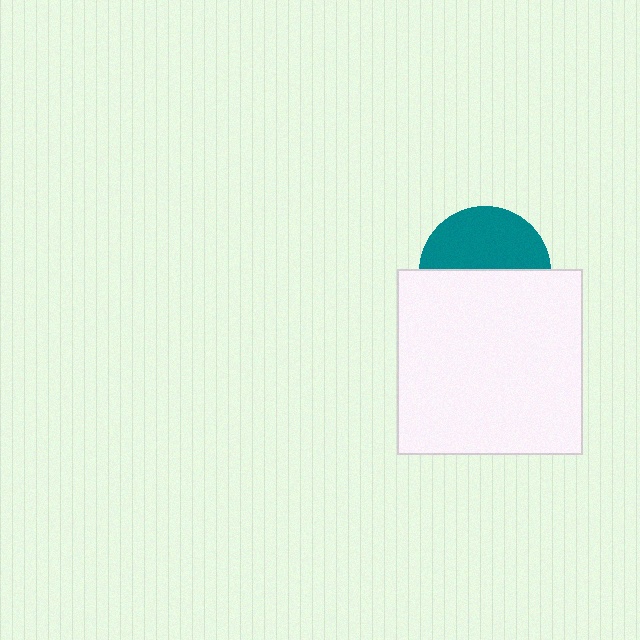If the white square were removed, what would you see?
You would see the complete teal circle.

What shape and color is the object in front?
The object in front is a white square.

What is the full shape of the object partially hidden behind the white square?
The partially hidden object is a teal circle.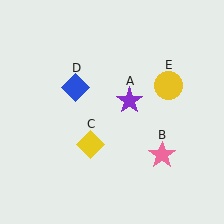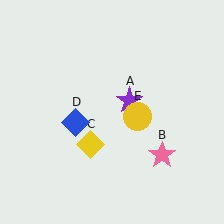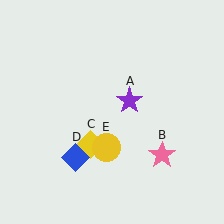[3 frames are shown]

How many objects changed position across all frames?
2 objects changed position: blue diamond (object D), yellow circle (object E).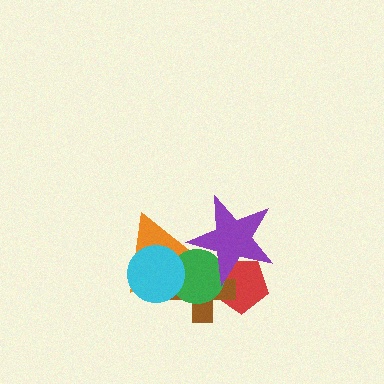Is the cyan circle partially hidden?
No, no other shape covers it.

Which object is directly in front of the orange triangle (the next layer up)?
The green circle is directly in front of the orange triangle.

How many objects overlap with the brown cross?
5 objects overlap with the brown cross.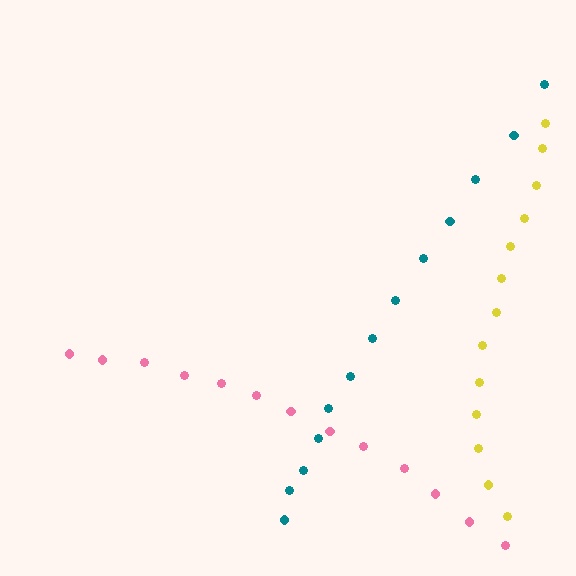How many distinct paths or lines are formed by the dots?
There are 3 distinct paths.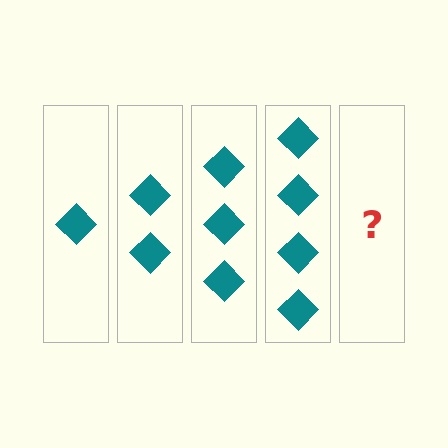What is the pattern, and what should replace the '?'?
The pattern is that each step adds one more diamond. The '?' should be 5 diamonds.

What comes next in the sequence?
The next element should be 5 diamonds.